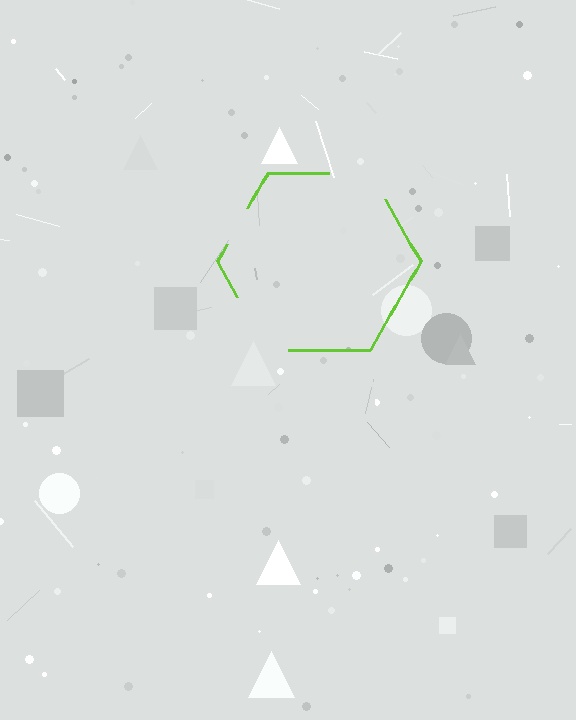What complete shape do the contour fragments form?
The contour fragments form a hexagon.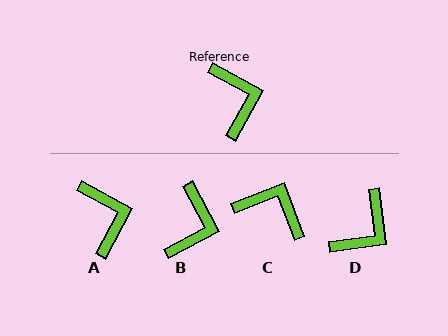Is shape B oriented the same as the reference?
No, it is off by about 34 degrees.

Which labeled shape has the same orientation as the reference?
A.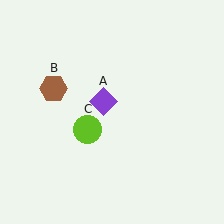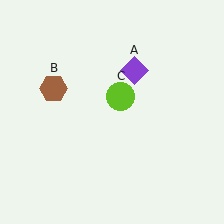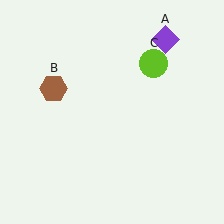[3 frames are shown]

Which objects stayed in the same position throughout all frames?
Brown hexagon (object B) remained stationary.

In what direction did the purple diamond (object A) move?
The purple diamond (object A) moved up and to the right.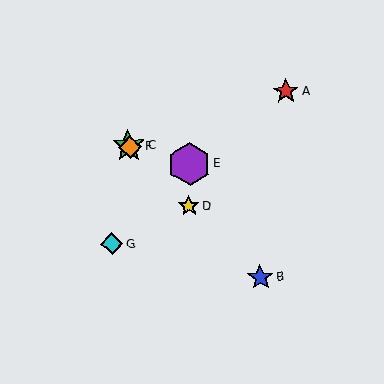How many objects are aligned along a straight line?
4 objects (B, C, D, F) are aligned along a straight line.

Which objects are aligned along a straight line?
Objects B, C, D, F are aligned along a straight line.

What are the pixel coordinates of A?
Object A is at (286, 91).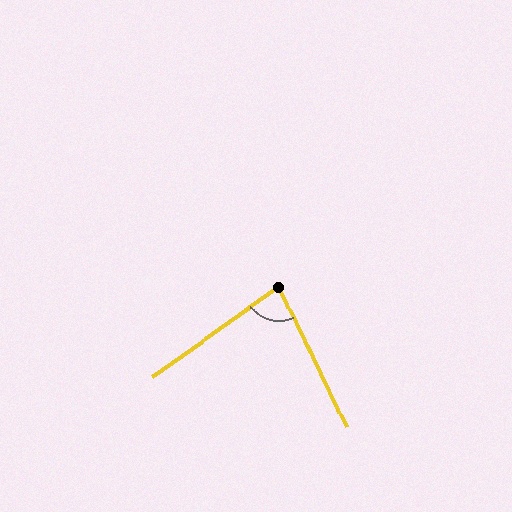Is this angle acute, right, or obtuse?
It is acute.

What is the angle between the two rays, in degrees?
Approximately 80 degrees.